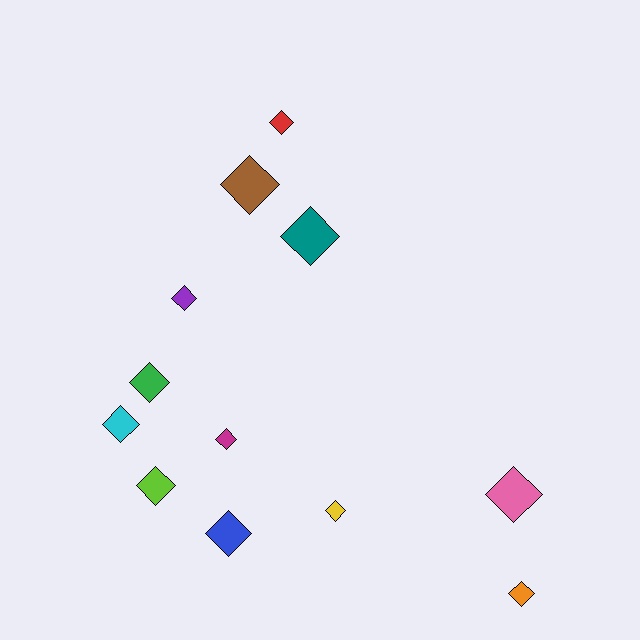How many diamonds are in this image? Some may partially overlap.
There are 12 diamonds.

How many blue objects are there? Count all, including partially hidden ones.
There is 1 blue object.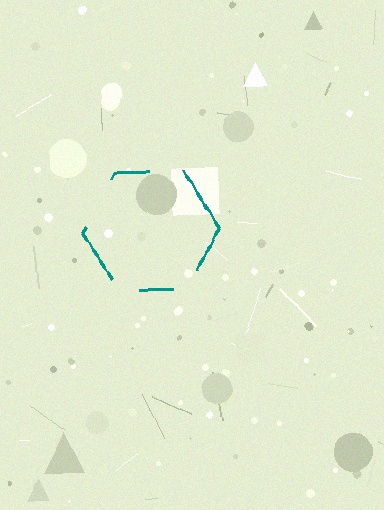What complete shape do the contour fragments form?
The contour fragments form a hexagon.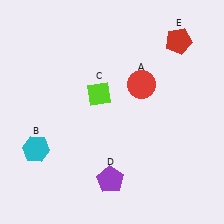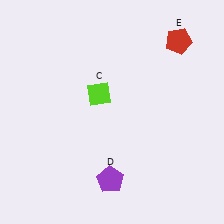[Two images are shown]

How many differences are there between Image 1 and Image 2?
There are 2 differences between the two images.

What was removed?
The red circle (A), the cyan hexagon (B) were removed in Image 2.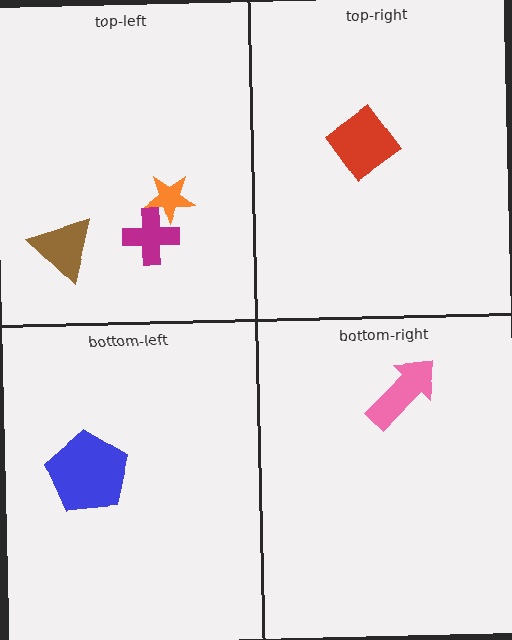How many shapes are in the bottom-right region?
1.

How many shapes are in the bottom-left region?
1.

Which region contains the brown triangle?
The top-left region.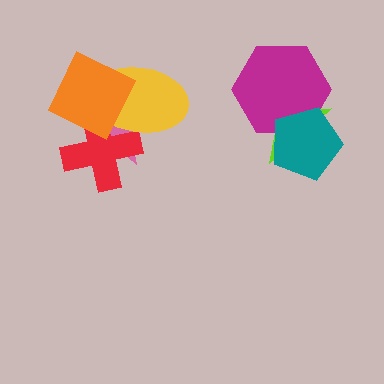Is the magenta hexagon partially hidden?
Yes, it is partially covered by another shape.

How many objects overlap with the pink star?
3 objects overlap with the pink star.